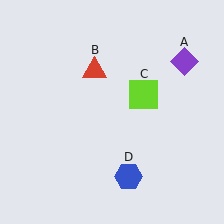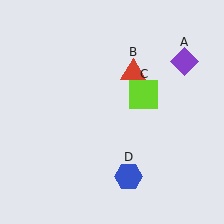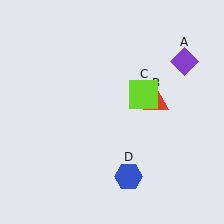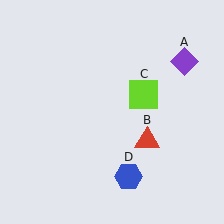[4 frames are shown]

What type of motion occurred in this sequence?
The red triangle (object B) rotated clockwise around the center of the scene.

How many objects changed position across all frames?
1 object changed position: red triangle (object B).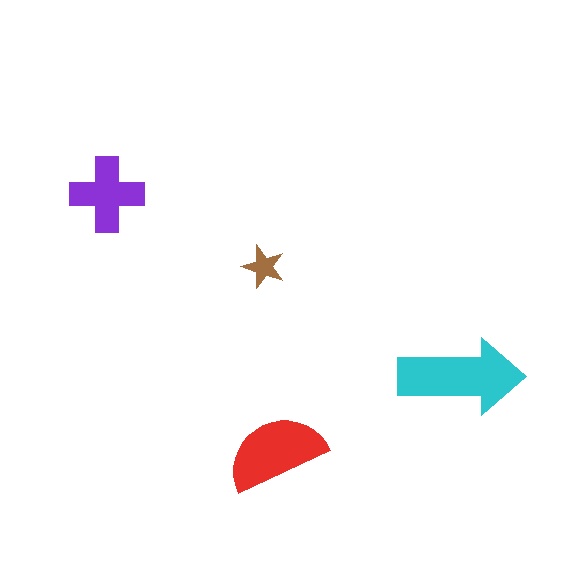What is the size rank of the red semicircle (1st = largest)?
2nd.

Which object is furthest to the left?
The purple cross is leftmost.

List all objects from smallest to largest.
The brown star, the purple cross, the red semicircle, the cyan arrow.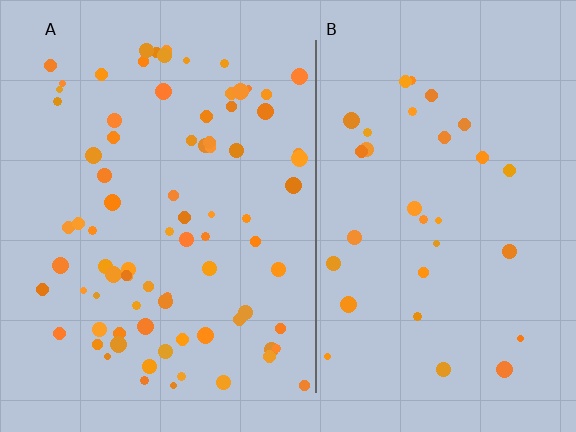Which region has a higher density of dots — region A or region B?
A (the left).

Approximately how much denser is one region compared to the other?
Approximately 2.5× — region A over region B.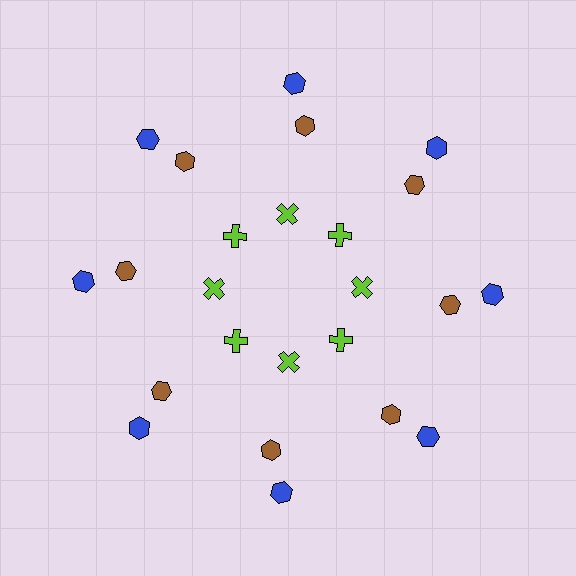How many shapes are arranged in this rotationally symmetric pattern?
There are 24 shapes, arranged in 8 groups of 3.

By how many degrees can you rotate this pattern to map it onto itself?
The pattern maps onto itself every 45 degrees of rotation.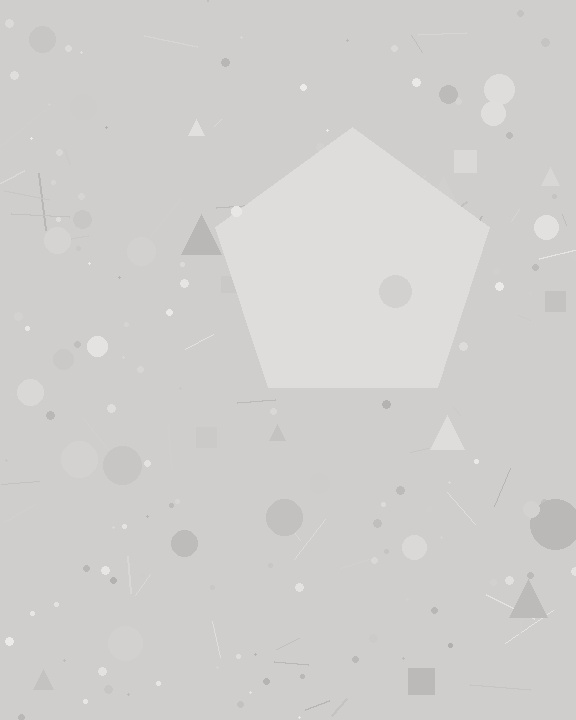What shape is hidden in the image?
A pentagon is hidden in the image.